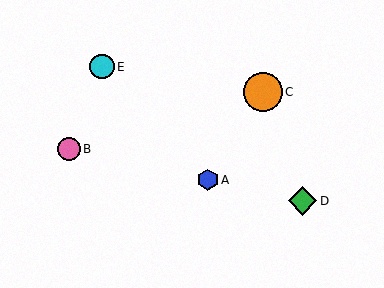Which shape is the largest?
The orange circle (labeled C) is the largest.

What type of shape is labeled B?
Shape B is a pink circle.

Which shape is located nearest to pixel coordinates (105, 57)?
The cyan circle (labeled E) at (102, 67) is nearest to that location.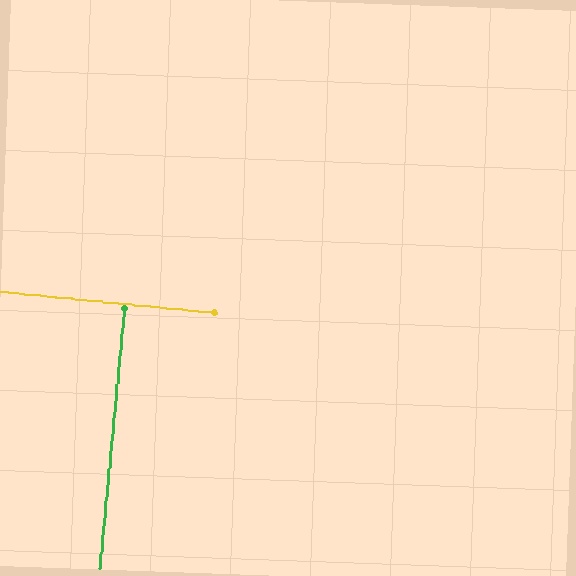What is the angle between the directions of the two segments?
Approximately 90 degrees.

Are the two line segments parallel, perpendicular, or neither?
Perpendicular — they meet at approximately 90°.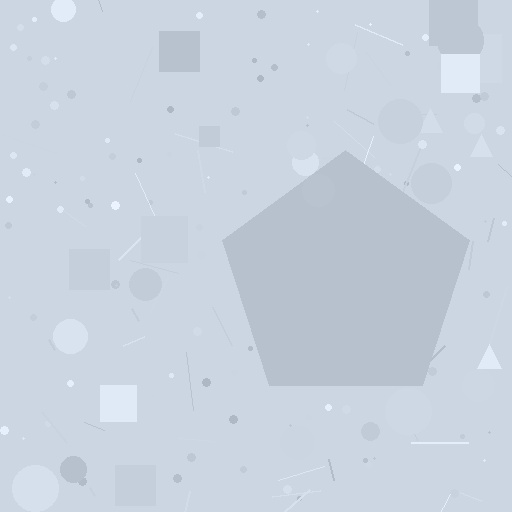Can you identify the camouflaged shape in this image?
The camouflaged shape is a pentagon.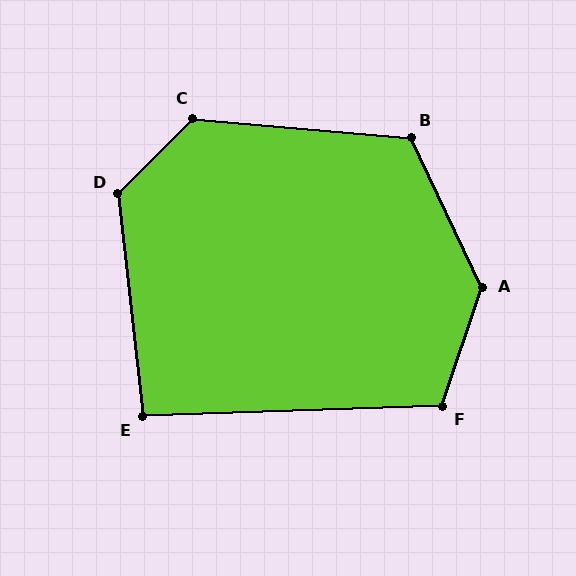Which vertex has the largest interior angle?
A, at approximately 136 degrees.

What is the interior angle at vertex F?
Approximately 111 degrees (obtuse).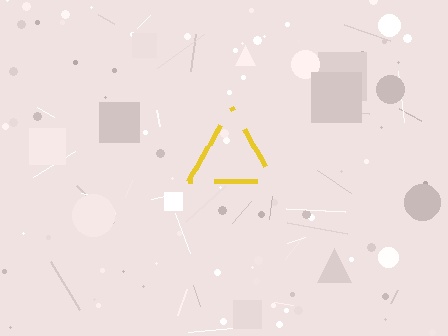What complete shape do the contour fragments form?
The contour fragments form a triangle.